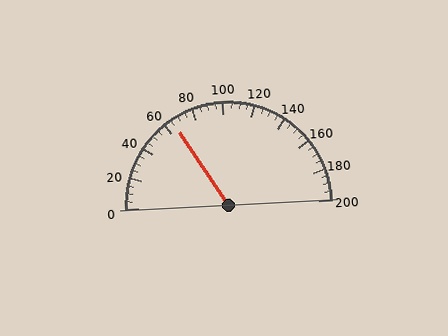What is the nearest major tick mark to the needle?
The nearest major tick mark is 60.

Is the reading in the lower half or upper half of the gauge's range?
The reading is in the lower half of the range (0 to 200).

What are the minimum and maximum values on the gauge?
The gauge ranges from 0 to 200.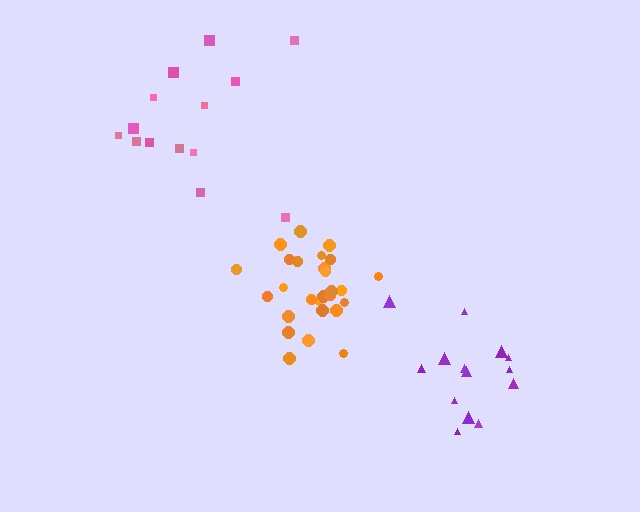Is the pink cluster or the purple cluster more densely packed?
Purple.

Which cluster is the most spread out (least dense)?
Pink.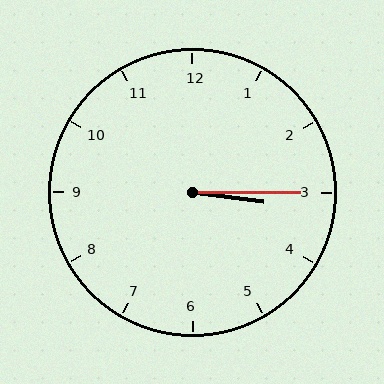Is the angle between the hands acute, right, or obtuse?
It is acute.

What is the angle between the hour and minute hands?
Approximately 8 degrees.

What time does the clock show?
3:15.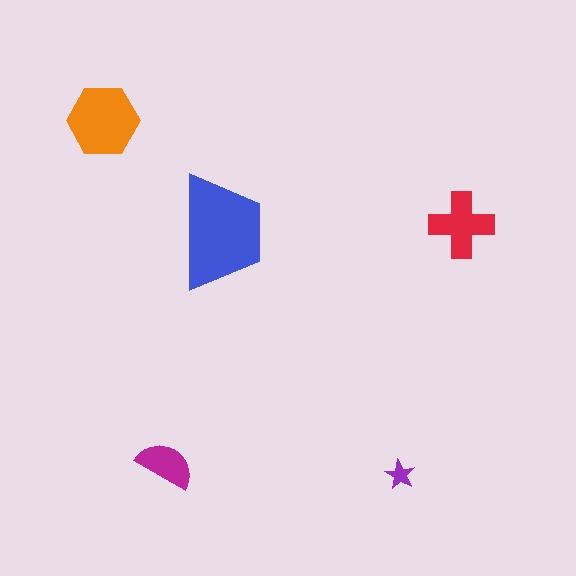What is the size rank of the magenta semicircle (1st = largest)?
4th.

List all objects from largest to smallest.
The blue trapezoid, the orange hexagon, the red cross, the magenta semicircle, the purple star.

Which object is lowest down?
The purple star is bottommost.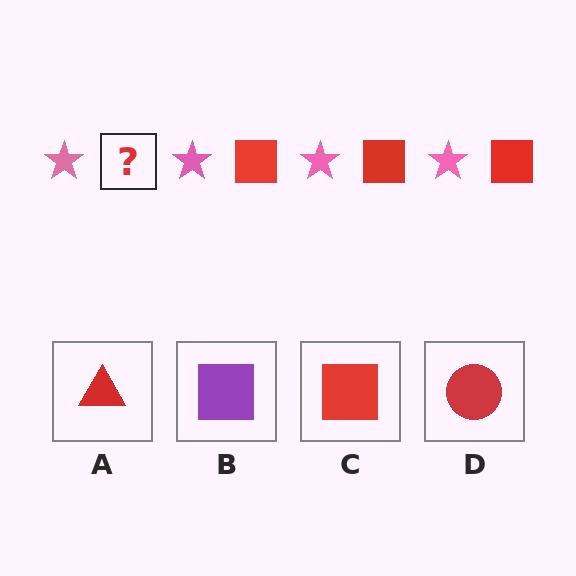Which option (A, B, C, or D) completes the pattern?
C.